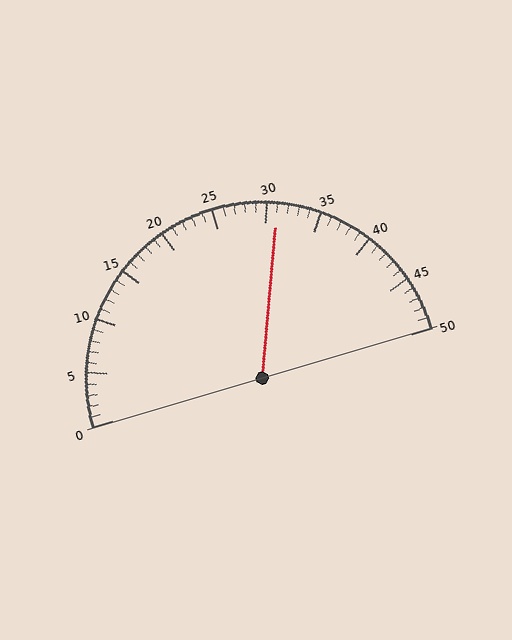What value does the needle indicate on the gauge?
The needle indicates approximately 31.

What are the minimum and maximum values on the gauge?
The gauge ranges from 0 to 50.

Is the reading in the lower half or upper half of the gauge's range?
The reading is in the upper half of the range (0 to 50).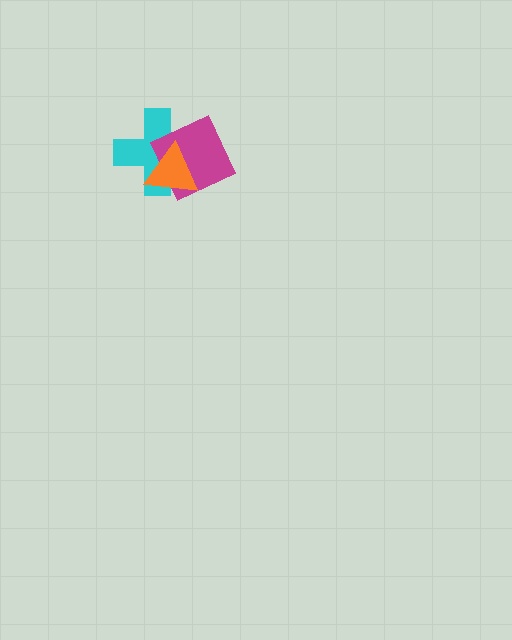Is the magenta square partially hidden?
Yes, it is partially covered by another shape.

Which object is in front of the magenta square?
The orange triangle is in front of the magenta square.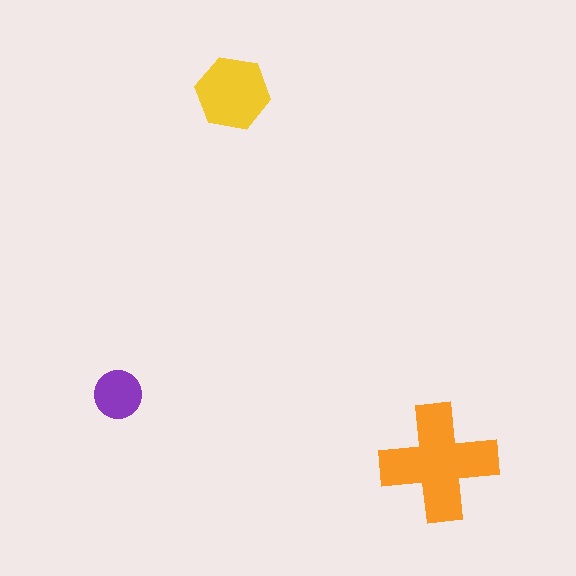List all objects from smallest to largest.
The purple circle, the yellow hexagon, the orange cross.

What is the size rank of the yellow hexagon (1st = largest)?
2nd.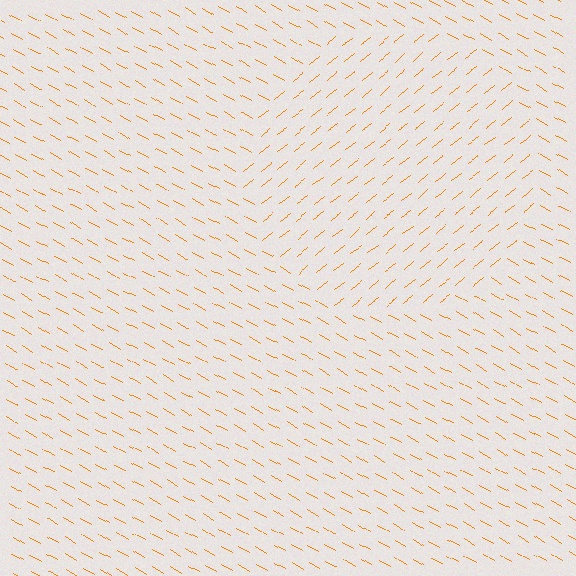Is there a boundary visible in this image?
Yes, there is a texture boundary formed by a change in line orientation.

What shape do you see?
I see a circle.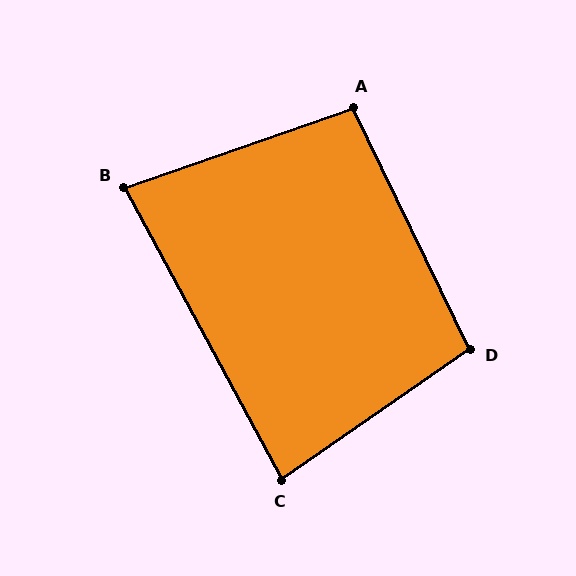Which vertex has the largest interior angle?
D, at approximately 99 degrees.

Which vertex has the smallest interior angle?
B, at approximately 81 degrees.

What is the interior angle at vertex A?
Approximately 96 degrees (obtuse).